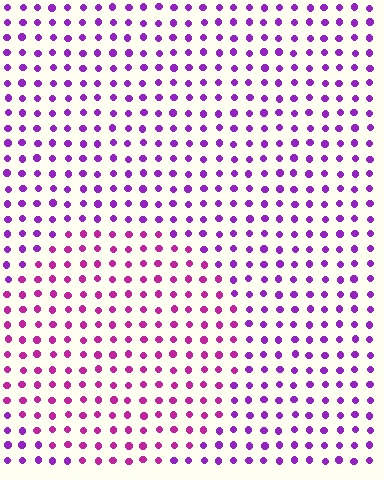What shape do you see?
I see a circle.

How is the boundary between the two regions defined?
The boundary is defined purely by a slight shift in hue (about 31 degrees). Spacing, size, and orientation are identical on both sides.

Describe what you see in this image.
The image is filled with small purple elements in a uniform arrangement. A circle-shaped region is visible where the elements are tinted to a slightly different hue, forming a subtle color boundary.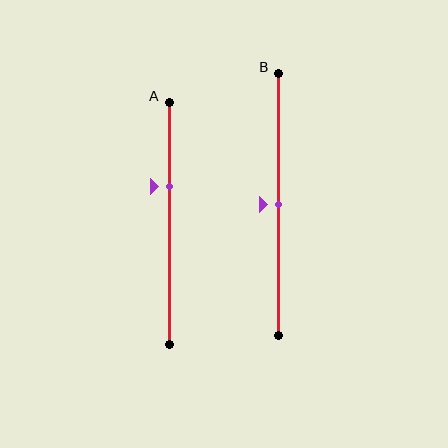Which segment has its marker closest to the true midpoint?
Segment B has its marker closest to the true midpoint.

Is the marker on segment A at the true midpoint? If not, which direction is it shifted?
No, the marker on segment A is shifted upward by about 15% of the segment length.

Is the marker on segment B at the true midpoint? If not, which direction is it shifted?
Yes, the marker on segment B is at the true midpoint.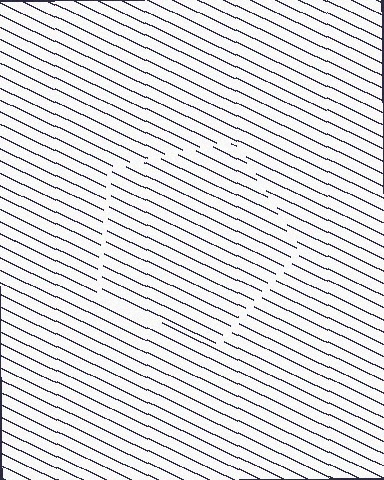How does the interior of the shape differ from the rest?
The interior of the shape contains the same grating, shifted by half a period — the contour is defined by the phase discontinuity where line-ends from the inner and outer gratings abut.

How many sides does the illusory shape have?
5 sides — the line-ends trace a pentagon.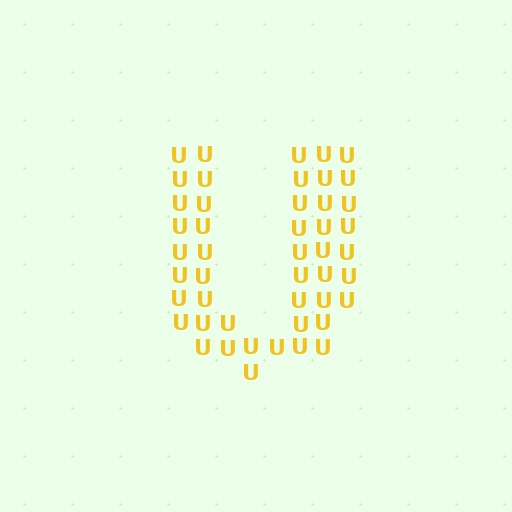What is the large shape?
The large shape is the letter U.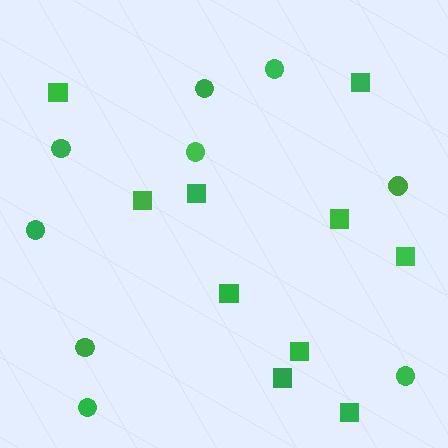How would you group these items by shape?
There are 2 groups: one group of squares (10) and one group of circles (9).